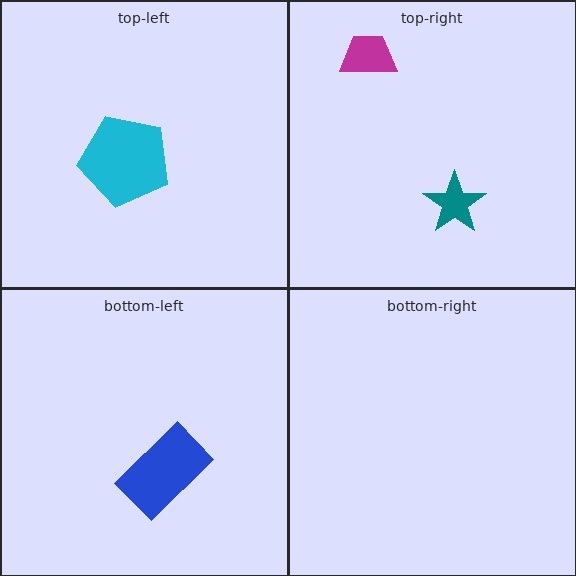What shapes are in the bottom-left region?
The blue rectangle.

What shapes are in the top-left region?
The cyan pentagon.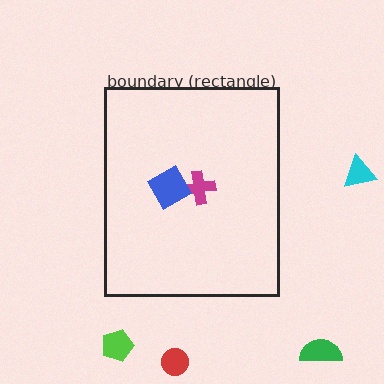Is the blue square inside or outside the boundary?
Inside.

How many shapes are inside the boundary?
2 inside, 4 outside.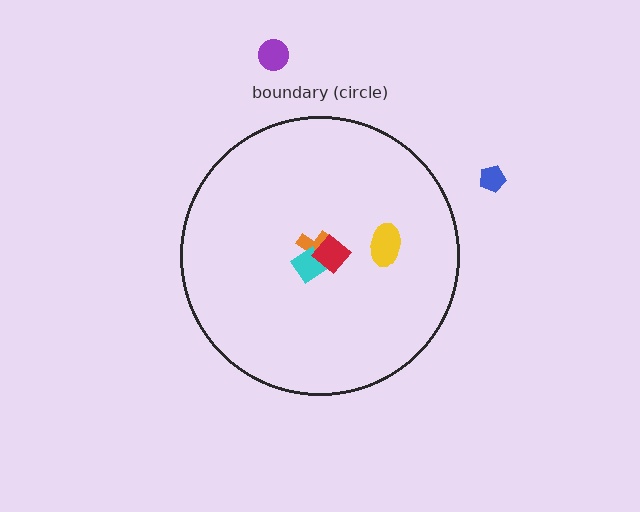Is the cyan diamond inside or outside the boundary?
Inside.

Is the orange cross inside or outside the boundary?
Inside.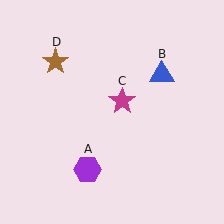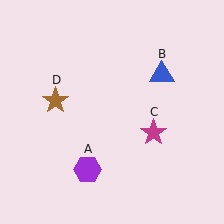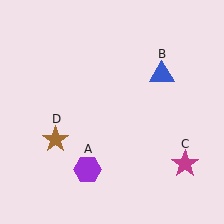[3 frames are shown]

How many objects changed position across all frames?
2 objects changed position: magenta star (object C), brown star (object D).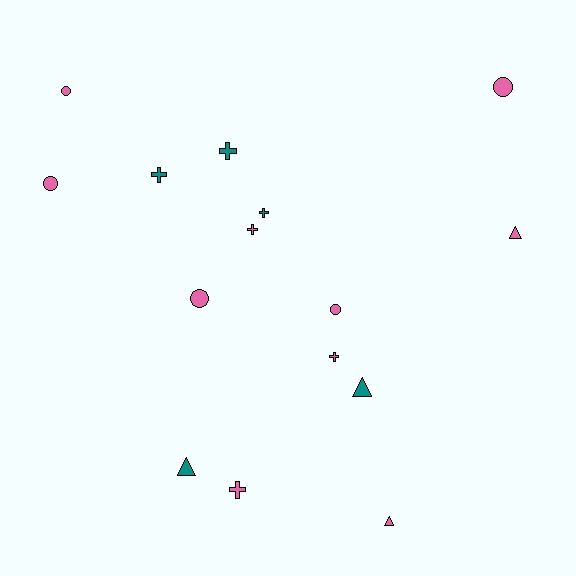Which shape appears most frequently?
Cross, with 6 objects.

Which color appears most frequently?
Pink, with 10 objects.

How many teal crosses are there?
There are 3 teal crosses.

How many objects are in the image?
There are 15 objects.